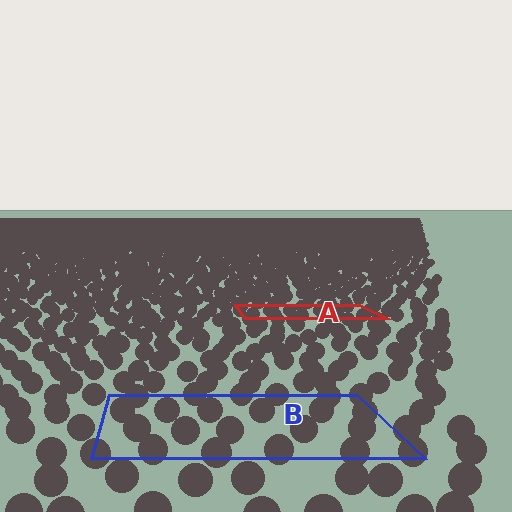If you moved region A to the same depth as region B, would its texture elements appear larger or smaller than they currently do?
They would appear larger. At a closer depth, the same texture elements are projected at a bigger on-screen size.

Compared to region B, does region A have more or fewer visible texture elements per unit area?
Region A has more texture elements per unit area — they are packed more densely because it is farther away.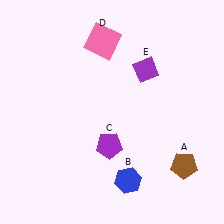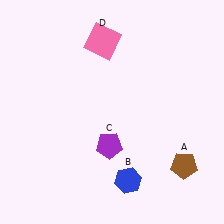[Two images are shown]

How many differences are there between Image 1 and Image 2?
There is 1 difference between the two images.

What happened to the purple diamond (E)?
The purple diamond (E) was removed in Image 2. It was in the top-right area of Image 1.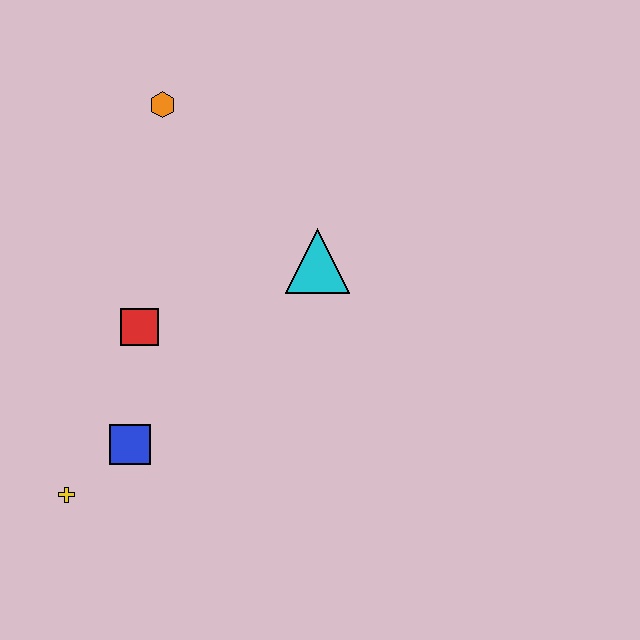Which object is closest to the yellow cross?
The blue square is closest to the yellow cross.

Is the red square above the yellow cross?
Yes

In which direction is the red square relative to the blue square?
The red square is above the blue square.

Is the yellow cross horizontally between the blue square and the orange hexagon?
No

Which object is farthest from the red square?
The orange hexagon is farthest from the red square.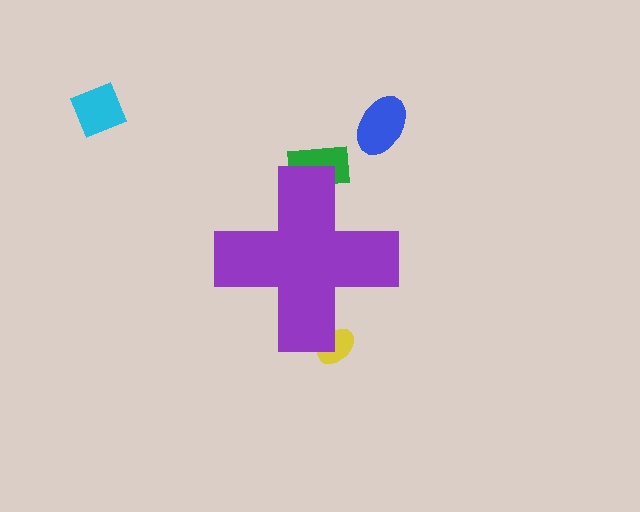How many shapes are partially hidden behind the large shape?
2 shapes are partially hidden.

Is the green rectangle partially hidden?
Yes, the green rectangle is partially hidden behind the purple cross.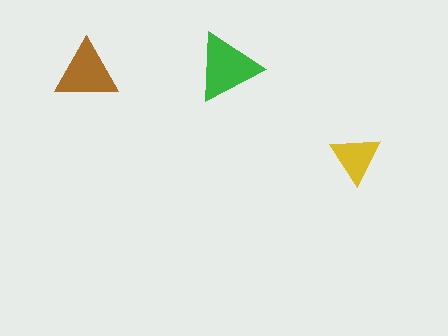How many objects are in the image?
There are 3 objects in the image.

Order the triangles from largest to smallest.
the green one, the brown one, the yellow one.